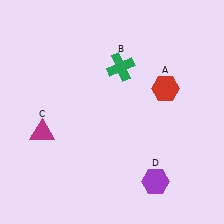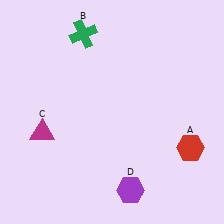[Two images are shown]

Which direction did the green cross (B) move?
The green cross (B) moved left.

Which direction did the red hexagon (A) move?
The red hexagon (A) moved down.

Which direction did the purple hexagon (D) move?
The purple hexagon (D) moved left.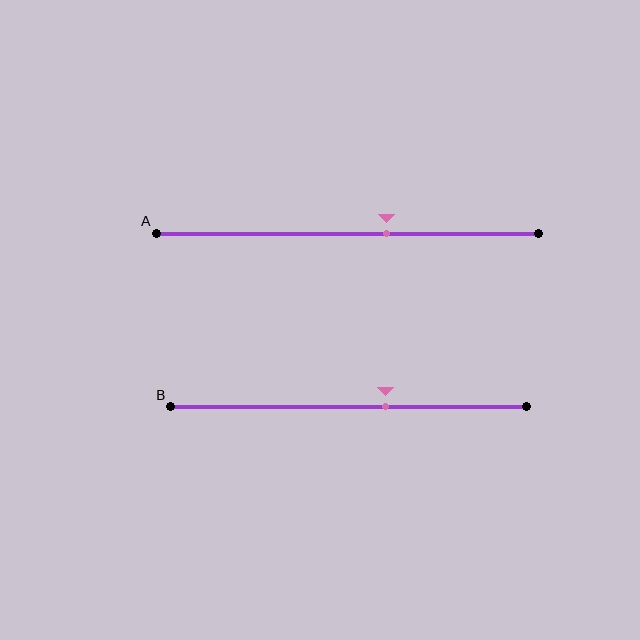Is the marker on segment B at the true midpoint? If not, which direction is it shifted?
No, the marker on segment B is shifted to the right by about 10% of the segment length.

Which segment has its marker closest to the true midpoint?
Segment B has its marker closest to the true midpoint.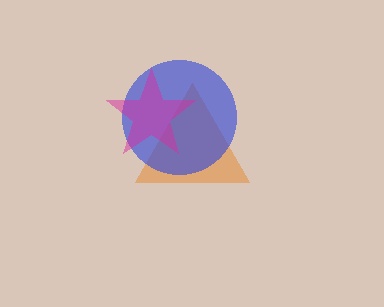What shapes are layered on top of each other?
The layered shapes are: an orange triangle, a blue circle, a magenta star.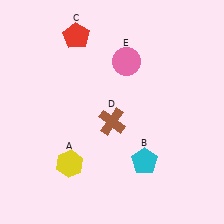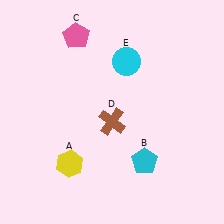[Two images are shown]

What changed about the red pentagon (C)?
In Image 1, C is red. In Image 2, it changed to pink.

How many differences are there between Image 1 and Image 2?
There are 2 differences between the two images.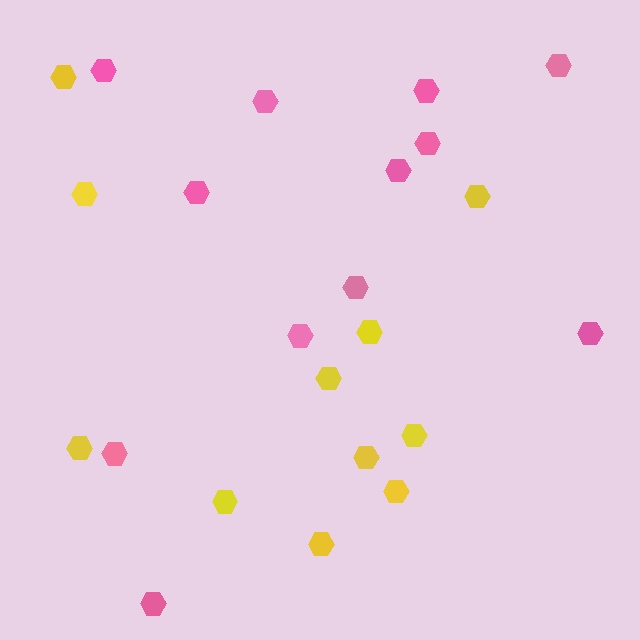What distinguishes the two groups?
There are 2 groups: one group of yellow hexagons (11) and one group of pink hexagons (12).